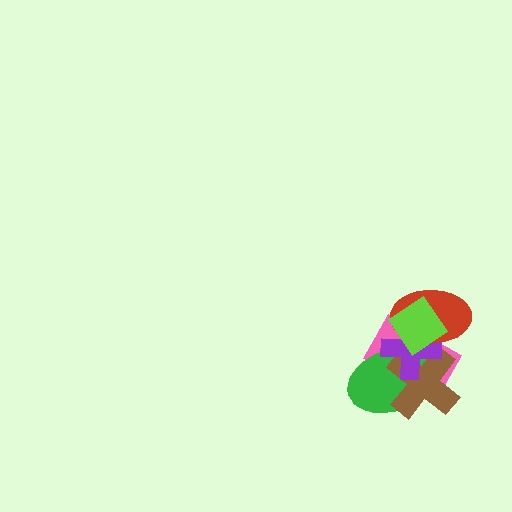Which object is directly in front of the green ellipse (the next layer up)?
The brown cross is directly in front of the green ellipse.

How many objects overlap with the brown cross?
5 objects overlap with the brown cross.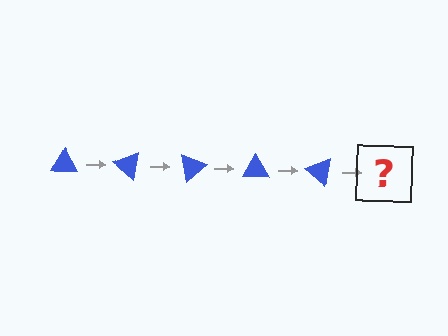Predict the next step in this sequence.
The next step is a blue triangle rotated 200 degrees.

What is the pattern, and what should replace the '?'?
The pattern is that the triangle rotates 40 degrees each step. The '?' should be a blue triangle rotated 200 degrees.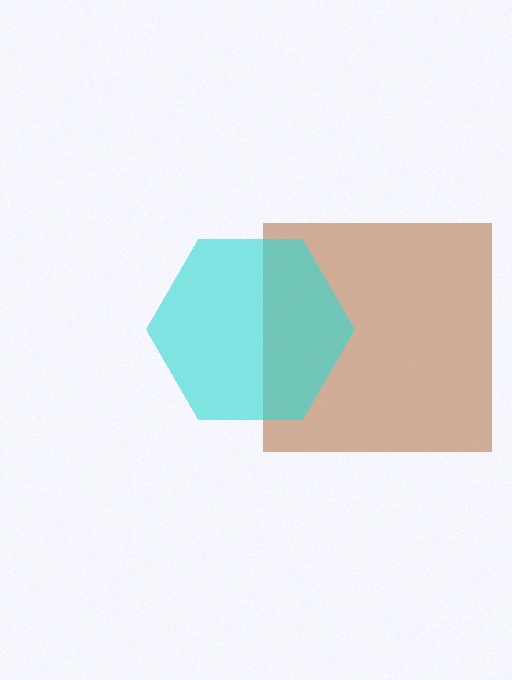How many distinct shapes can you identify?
There are 2 distinct shapes: a brown square, a cyan hexagon.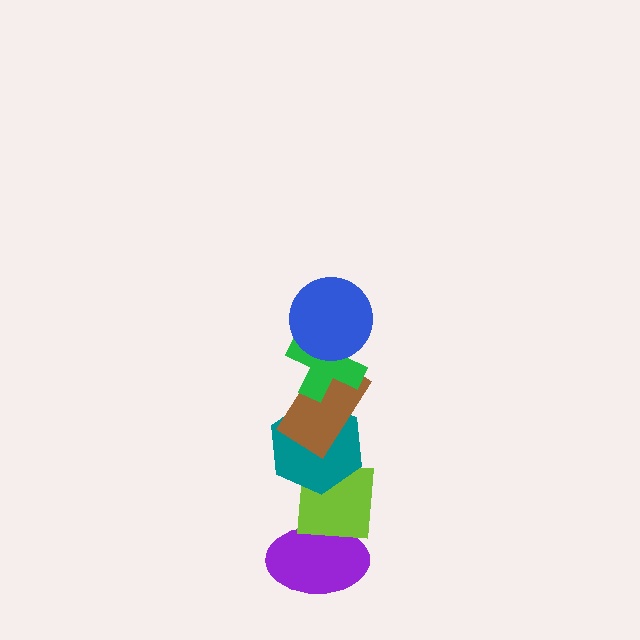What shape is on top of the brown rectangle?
The green cross is on top of the brown rectangle.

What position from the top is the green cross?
The green cross is 2nd from the top.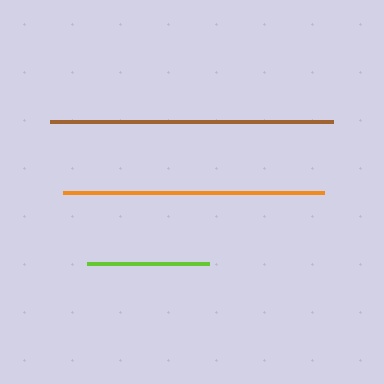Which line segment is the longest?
The brown line is the longest at approximately 283 pixels.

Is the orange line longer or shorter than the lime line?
The orange line is longer than the lime line.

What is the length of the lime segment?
The lime segment is approximately 122 pixels long.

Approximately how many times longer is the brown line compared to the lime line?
The brown line is approximately 2.3 times the length of the lime line.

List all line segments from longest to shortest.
From longest to shortest: brown, orange, lime.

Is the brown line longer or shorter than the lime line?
The brown line is longer than the lime line.